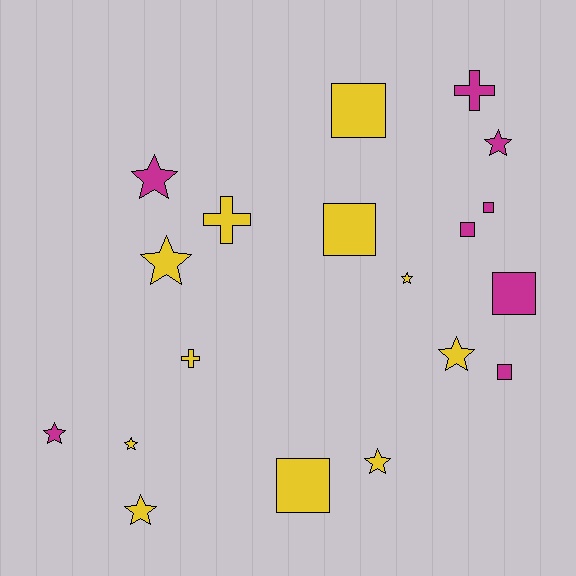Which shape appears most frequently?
Star, with 9 objects.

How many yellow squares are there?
There are 3 yellow squares.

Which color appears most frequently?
Yellow, with 11 objects.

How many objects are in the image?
There are 19 objects.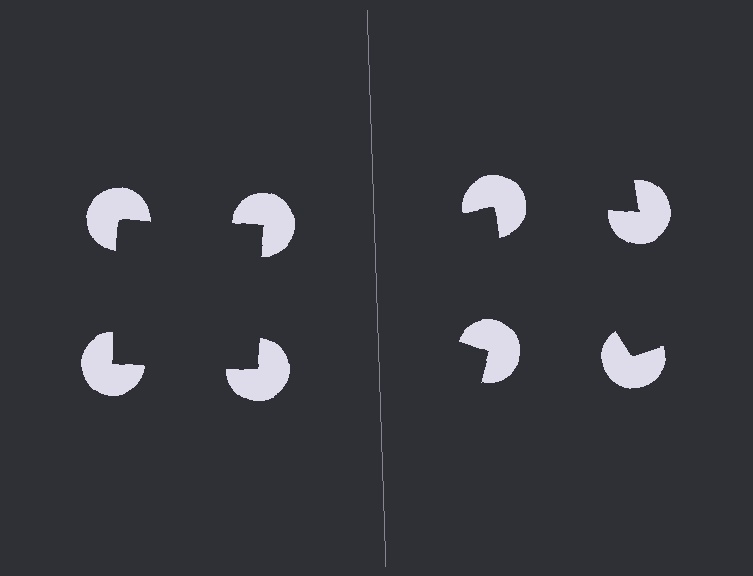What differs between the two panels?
The pac-man discs are positioned identically on both sides; only the wedge orientations differ. On the left they align to a square; on the right they are misaligned.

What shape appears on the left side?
An illusory square.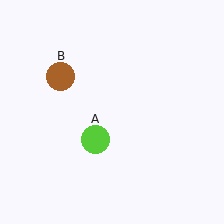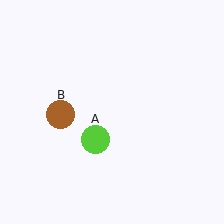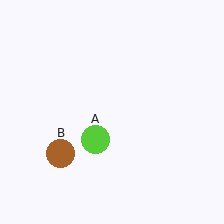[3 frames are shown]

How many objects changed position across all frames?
1 object changed position: brown circle (object B).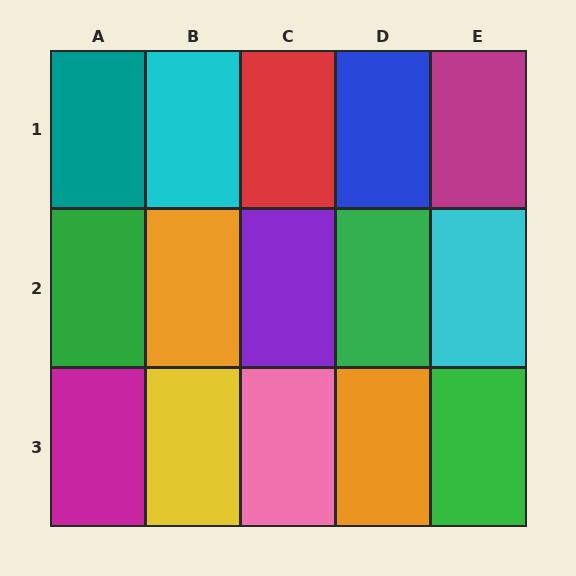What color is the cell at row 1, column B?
Cyan.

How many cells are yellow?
1 cell is yellow.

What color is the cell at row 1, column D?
Blue.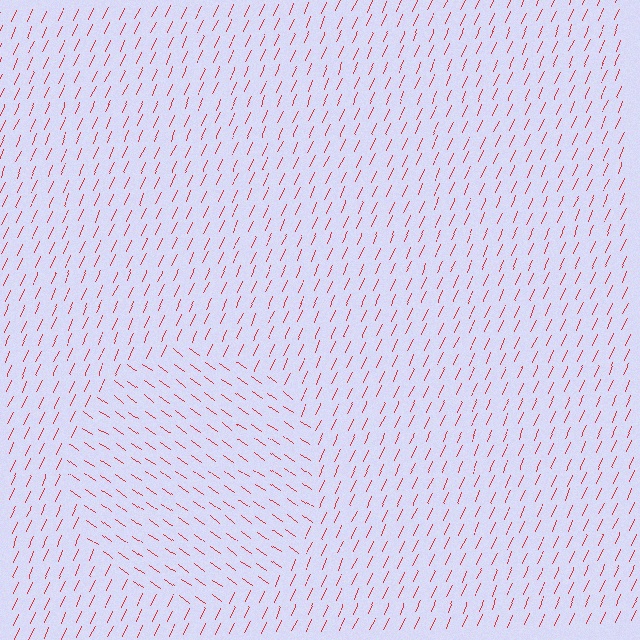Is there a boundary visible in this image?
Yes, there is a texture boundary formed by a change in line orientation.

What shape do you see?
I see a circle.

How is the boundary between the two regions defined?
The boundary is defined purely by a change in line orientation (approximately 79 degrees difference). All lines are the same color and thickness.